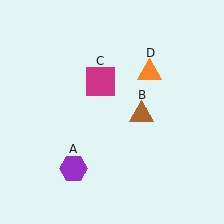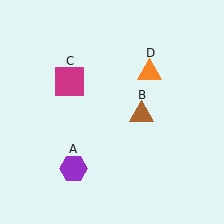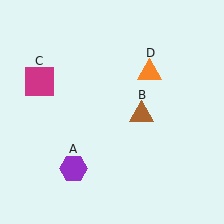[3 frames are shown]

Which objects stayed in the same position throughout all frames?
Purple hexagon (object A) and brown triangle (object B) and orange triangle (object D) remained stationary.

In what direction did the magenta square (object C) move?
The magenta square (object C) moved left.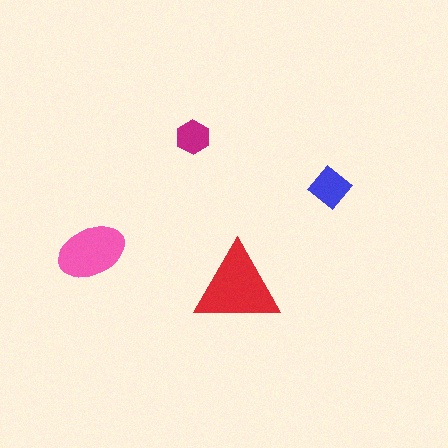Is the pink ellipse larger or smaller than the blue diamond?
Larger.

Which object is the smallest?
The magenta hexagon.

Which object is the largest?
The red triangle.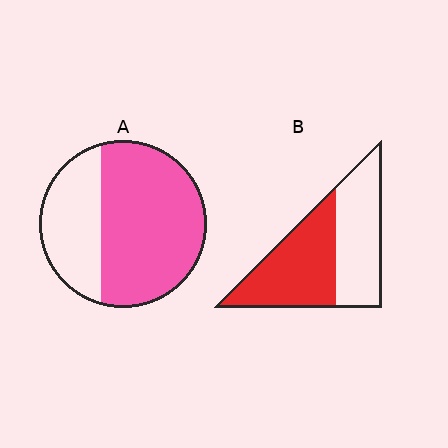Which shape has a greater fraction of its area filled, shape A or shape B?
Shape A.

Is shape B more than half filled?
Roughly half.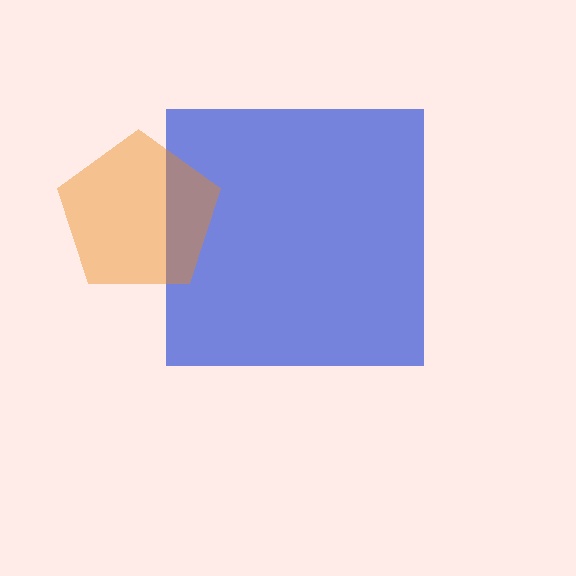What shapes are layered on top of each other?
The layered shapes are: a blue square, an orange pentagon.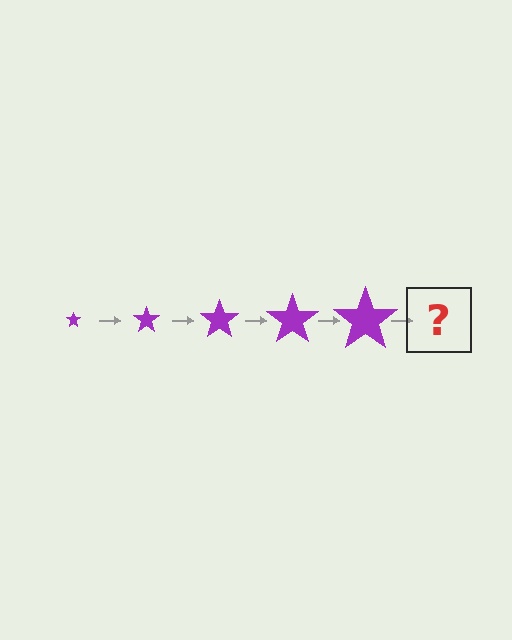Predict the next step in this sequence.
The next step is a purple star, larger than the previous one.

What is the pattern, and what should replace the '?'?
The pattern is that the star gets progressively larger each step. The '?' should be a purple star, larger than the previous one.